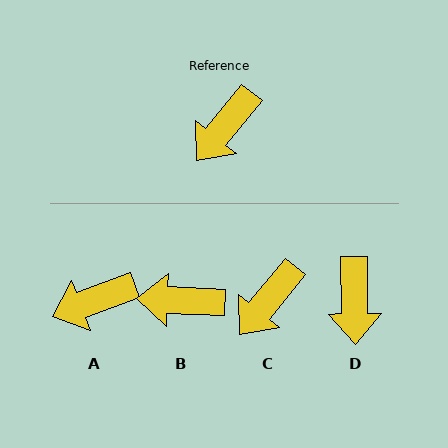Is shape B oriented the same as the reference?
No, it is off by about 53 degrees.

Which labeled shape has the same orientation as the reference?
C.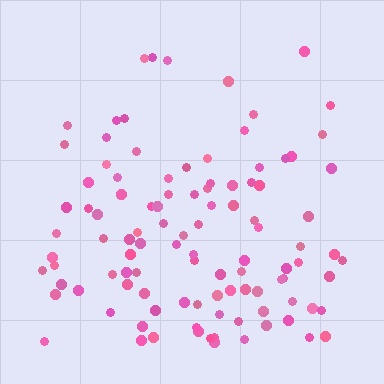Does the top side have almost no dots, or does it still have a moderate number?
Still a moderate number, just noticeably fewer than the bottom.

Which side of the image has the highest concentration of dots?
The bottom.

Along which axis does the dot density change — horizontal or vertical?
Vertical.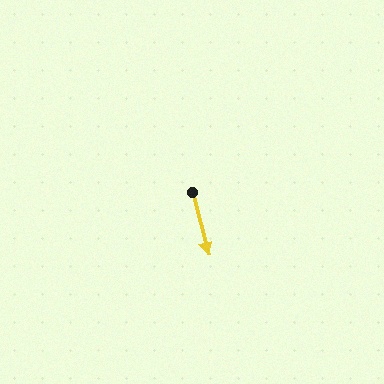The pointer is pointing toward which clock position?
Roughly 6 o'clock.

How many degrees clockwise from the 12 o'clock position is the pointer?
Approximately 166 degrees.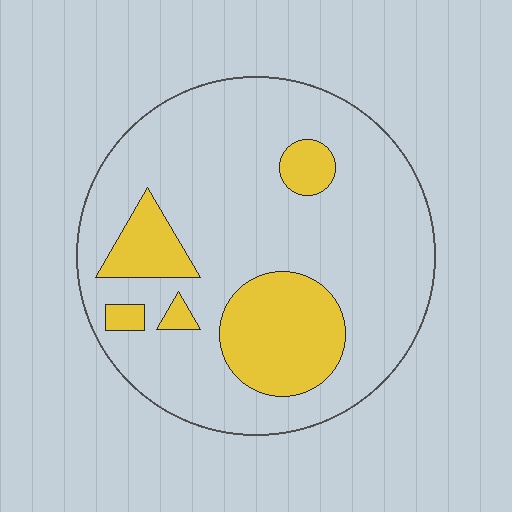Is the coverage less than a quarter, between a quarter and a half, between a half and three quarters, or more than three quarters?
Less than a quarter.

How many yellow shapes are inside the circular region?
5.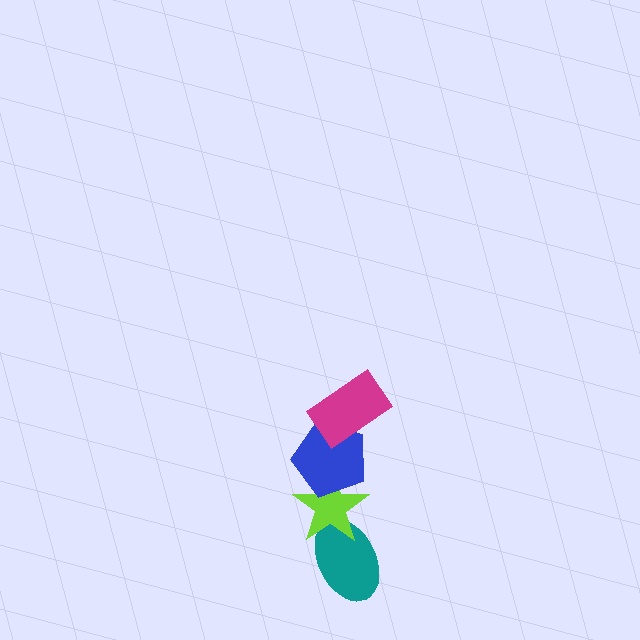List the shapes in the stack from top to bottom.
From top to bottom: the magenta rectangle, the blue pentagon, the lime star, the teal ellipse.